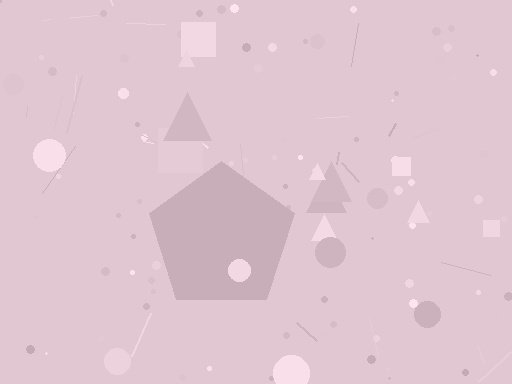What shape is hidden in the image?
A pentagon is hidden in the image.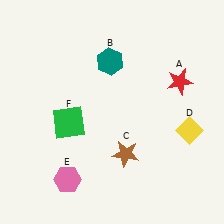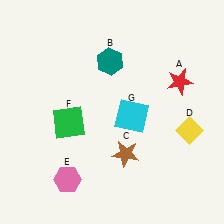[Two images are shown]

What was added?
A cyan square (G) was added in Image 2.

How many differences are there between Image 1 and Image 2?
There is 1 difference between the two images.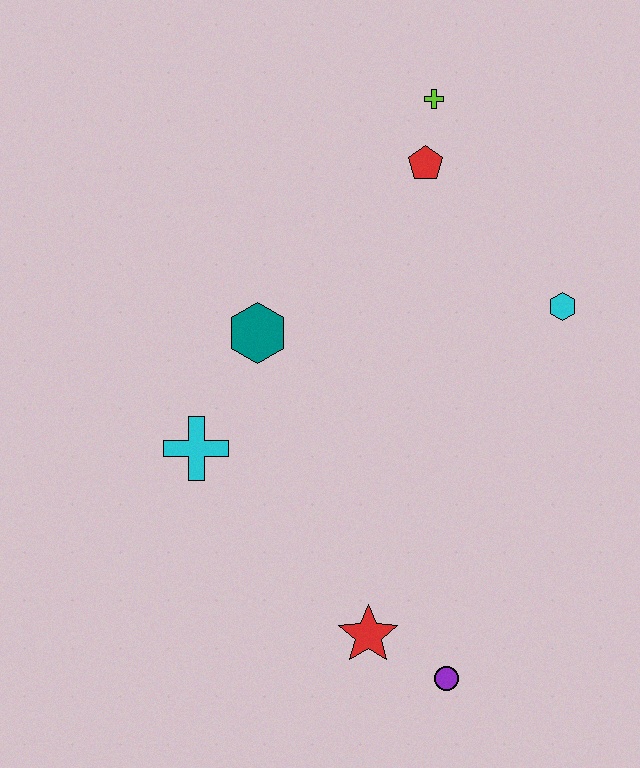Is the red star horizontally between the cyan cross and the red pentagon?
Yes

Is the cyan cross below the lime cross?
Yes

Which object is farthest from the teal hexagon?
The purple circle is farthest from the teal hexagon.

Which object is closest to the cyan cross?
The teal hexagon is closest to the cyan cross.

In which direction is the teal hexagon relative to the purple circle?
The teal hexagon is above the purple circle.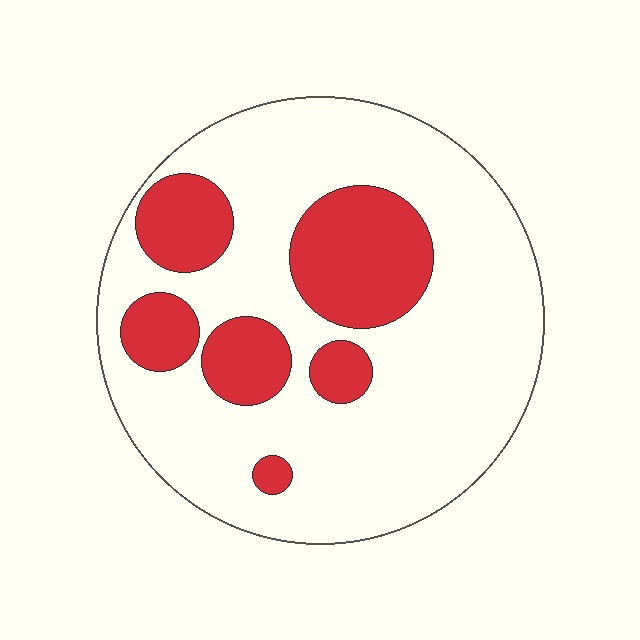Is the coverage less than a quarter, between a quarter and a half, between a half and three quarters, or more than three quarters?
Between a quarter and a half.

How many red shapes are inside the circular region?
6.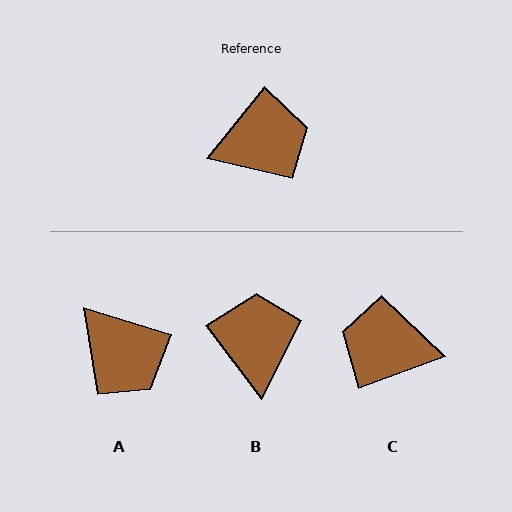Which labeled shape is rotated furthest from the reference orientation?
C, about 149 degrees away.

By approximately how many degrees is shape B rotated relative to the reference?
Approximately 76 degrees counter-clockwise.